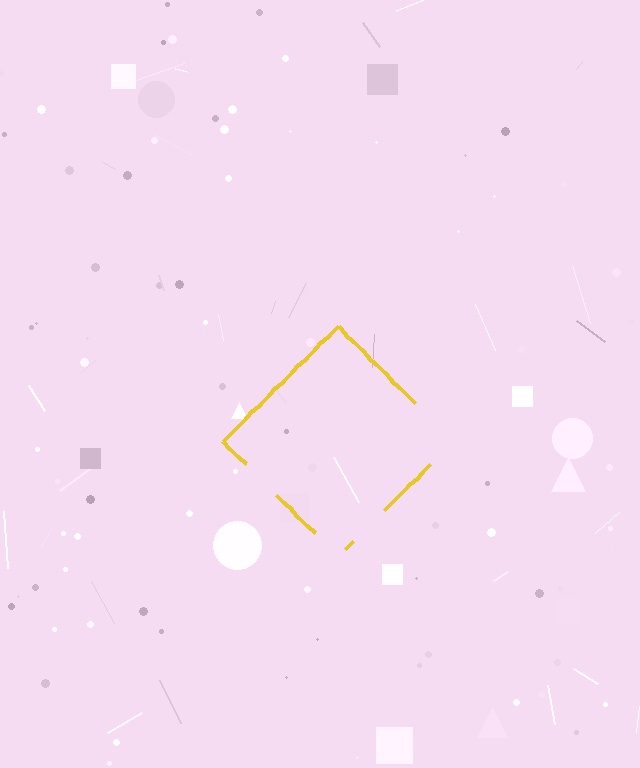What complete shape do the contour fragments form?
The contour fragments form a diamond.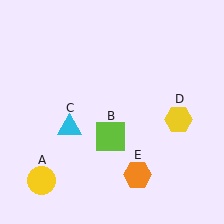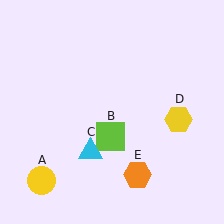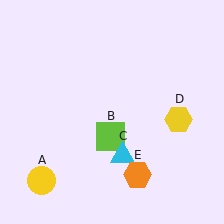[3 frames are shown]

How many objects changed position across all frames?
1 object changed position: cyan triangle (object C).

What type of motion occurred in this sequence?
The cyan triangle (object C) rotated counterclockwise around the center of the scene.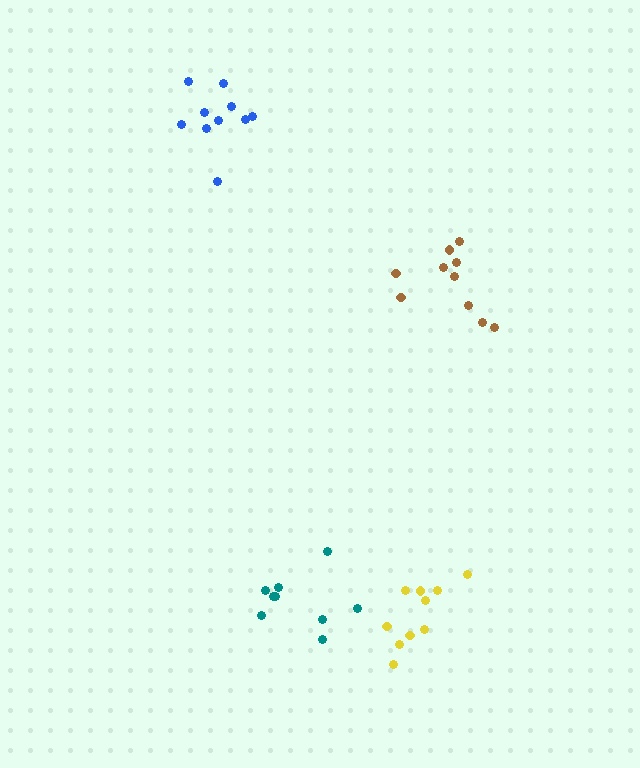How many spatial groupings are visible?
There are 4 spatial groupings.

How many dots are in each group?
Group 1: 10 dots, Group 2: 9 dots, Group 3: 10 dots, Group 4: 10 dots (39 total).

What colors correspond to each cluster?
The clusters are colored: blue, teal, brown, yellow.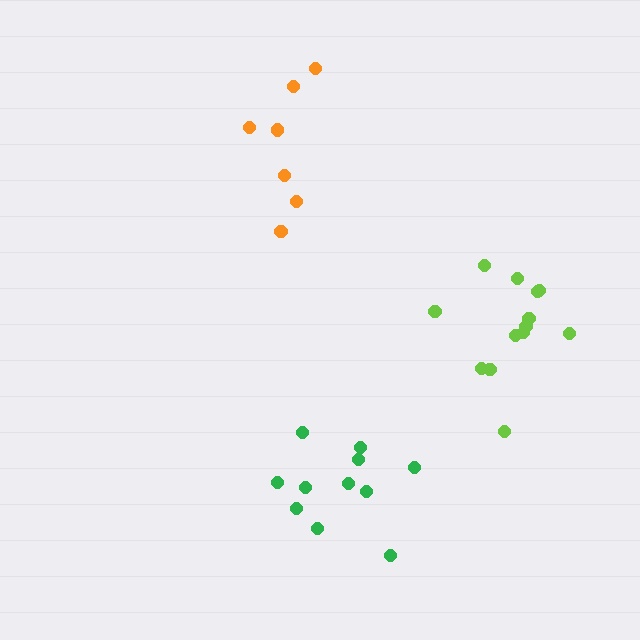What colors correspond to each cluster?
The clusters are colored: green, lime, orange.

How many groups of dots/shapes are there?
There are 3 groups.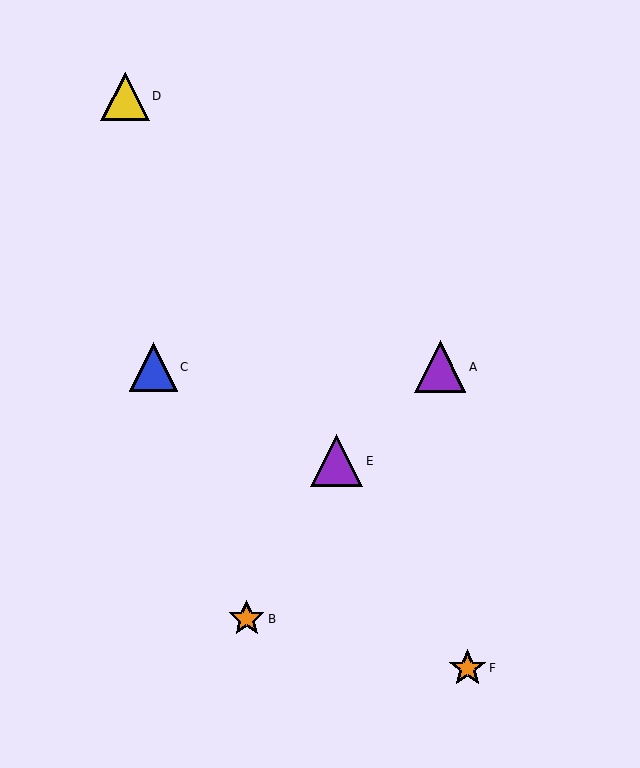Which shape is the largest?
The purple triangle (labeled E) is the largest.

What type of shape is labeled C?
Shape C is a blue triangle.